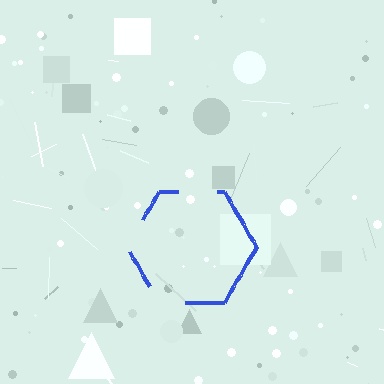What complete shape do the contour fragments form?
The contour fragments form a hexagon.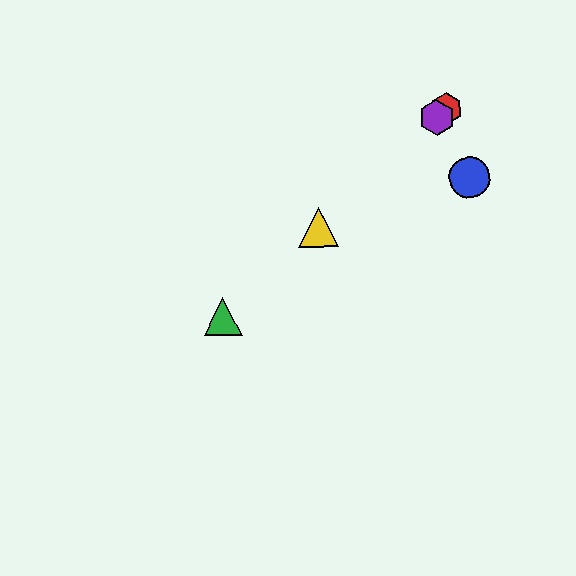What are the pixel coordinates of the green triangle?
The green triangle is at (223, 316).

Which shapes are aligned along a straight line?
The red hexagon, the green triangle, the yellow triangle, the purple hexagon are aligned along a straight line.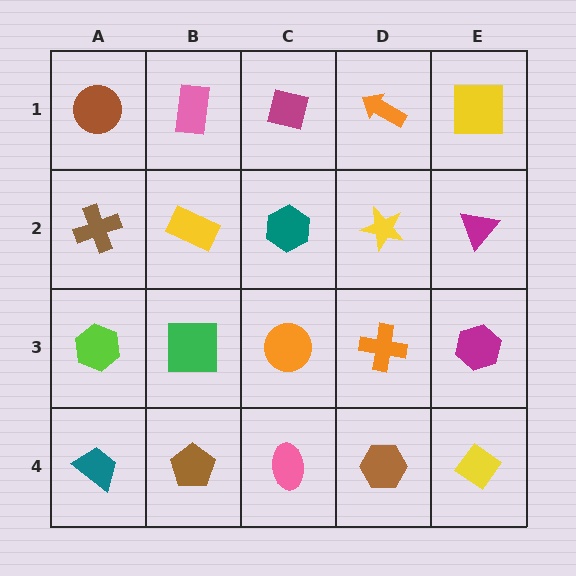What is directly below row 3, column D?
A brown hexagon.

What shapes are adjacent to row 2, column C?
A magenta square (row 1, column C), an orange circle (row 3, column C), a yellow rectangle (row 2, column B), a yellow star (row 2, column D).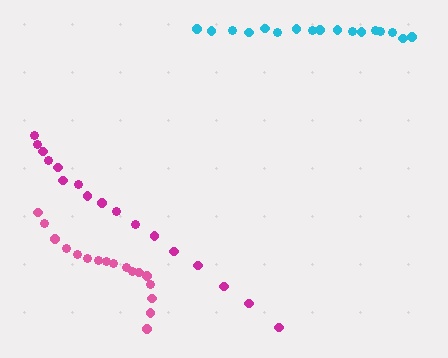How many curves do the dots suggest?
There are 3 distinct paths.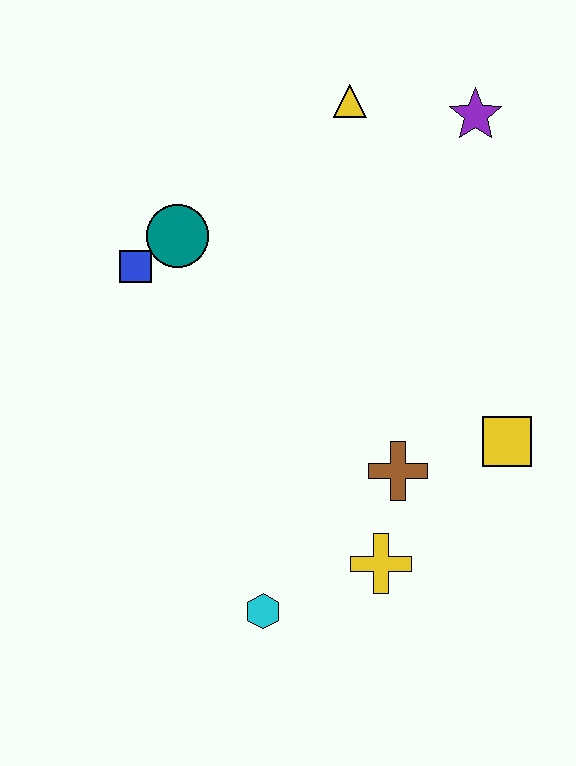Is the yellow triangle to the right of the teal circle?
Yes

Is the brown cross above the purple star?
No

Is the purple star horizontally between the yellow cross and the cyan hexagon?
No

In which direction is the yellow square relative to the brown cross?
The yellow square is to the right of the brown cross.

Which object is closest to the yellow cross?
The brown cross is closest to the yellow cross.